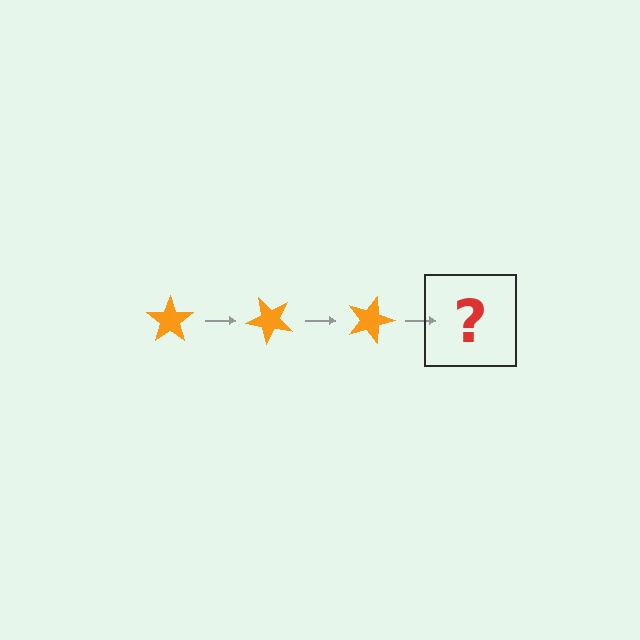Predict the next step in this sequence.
The next step is an orange star rotated 135 degrees.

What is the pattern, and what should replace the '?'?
The pattern is that the star rotates 45 degrees each step. The '?' should be an orange star rotated 135 degrees.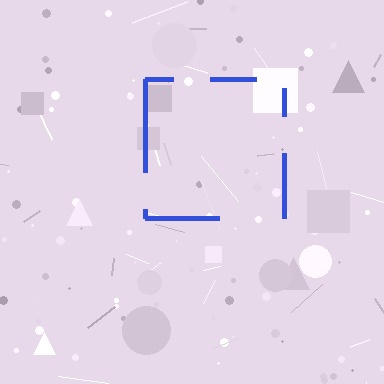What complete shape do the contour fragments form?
The contour fragments form a square.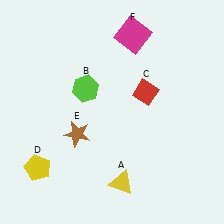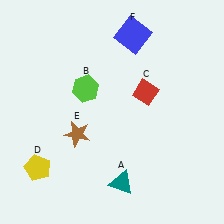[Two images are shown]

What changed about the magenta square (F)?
In Image 1, F is magenta. In Image 2, it changed to blue.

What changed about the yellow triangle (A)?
In Image 1, A is yellow. In Image 2, it changed to teal.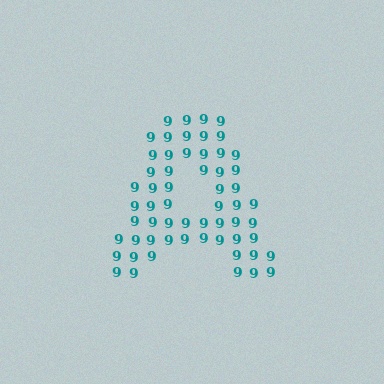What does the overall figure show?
The overall figure shows the letter A.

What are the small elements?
The small elements are digit 9's.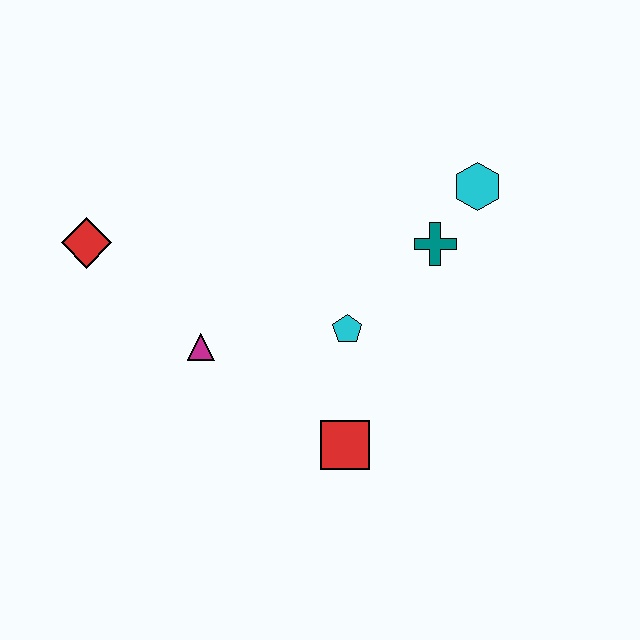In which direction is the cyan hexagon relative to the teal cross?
The cyan hexagon is above the teal cross.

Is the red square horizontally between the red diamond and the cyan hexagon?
Yes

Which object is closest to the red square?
The cyan pentagon is closest to the red square.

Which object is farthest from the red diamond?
The cyan hexagon is farthest from the red diamond.